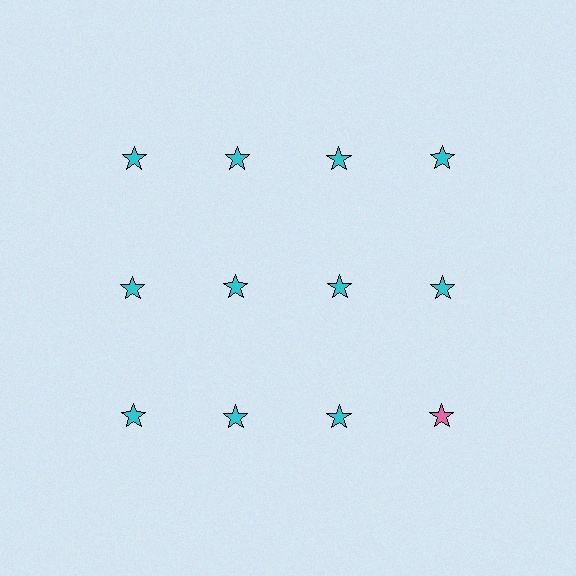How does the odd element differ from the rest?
It has a different color: pink instead of cyan.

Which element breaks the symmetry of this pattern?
The pink star in the third row, second from right column breaks the symmetry. All other shapes are cyan stars.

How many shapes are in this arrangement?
There are 12 shapes arranged in a grid pattern.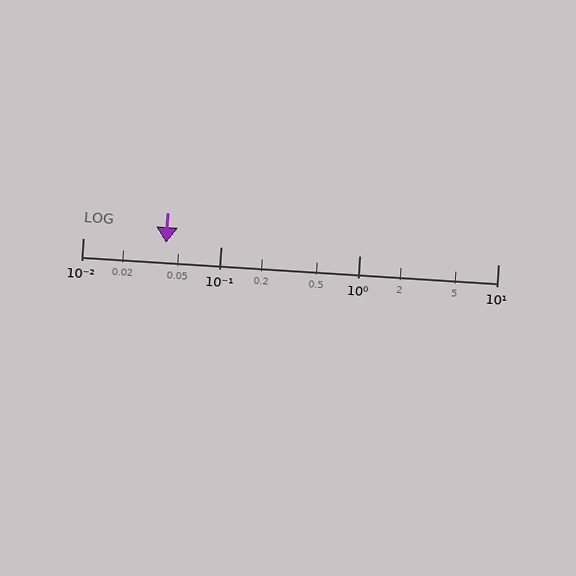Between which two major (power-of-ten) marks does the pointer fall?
The pointer is between 0.01 and 0.1.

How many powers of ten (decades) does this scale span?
The scale spans 3 decades, from 0.01 to 10.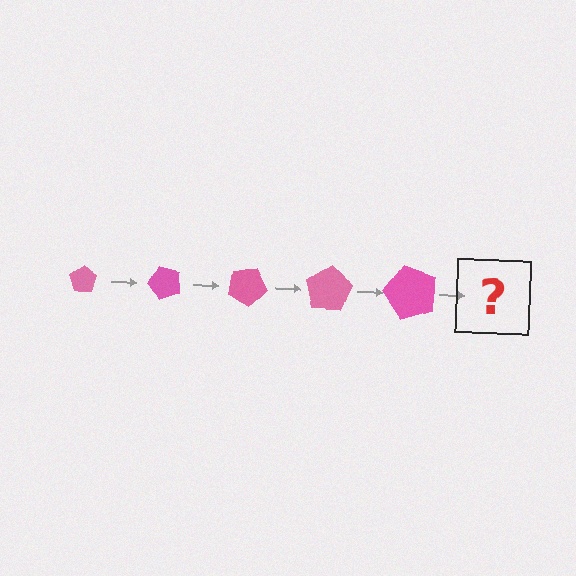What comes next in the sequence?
The next element should be a pentagon, larger than the previous one and rotated 250 degrees from the start.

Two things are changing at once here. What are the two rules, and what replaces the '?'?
The two rules are that the pentagon grows larger each step and it rotates 50 degrees each step. The '?' should be a pentagon, larger than the previous one and rotated 250 degrees from the start.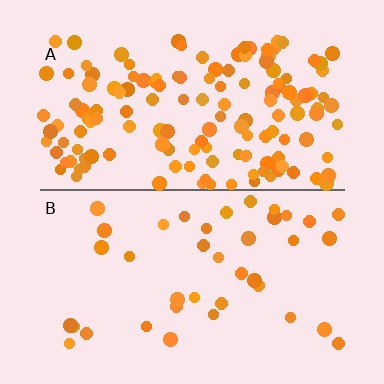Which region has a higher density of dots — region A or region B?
A (the top).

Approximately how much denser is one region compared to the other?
Approximately 3.7× — region A over region B.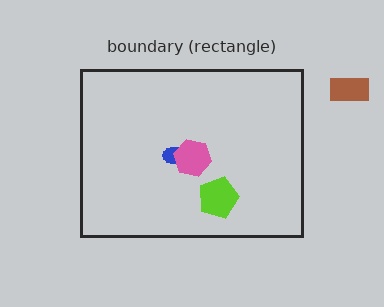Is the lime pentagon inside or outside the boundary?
Inside.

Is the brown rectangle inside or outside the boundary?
Outside.